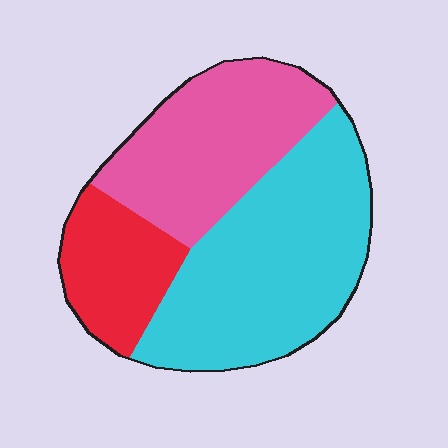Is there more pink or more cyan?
Cyan.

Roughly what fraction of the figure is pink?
Pink covers 33% of the figure.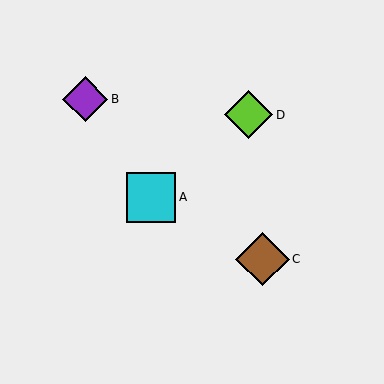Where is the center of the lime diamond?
The center of the lime diamond is at (248, 115).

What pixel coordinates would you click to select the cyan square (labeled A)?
Click at (151, 197) to select the cyan square A.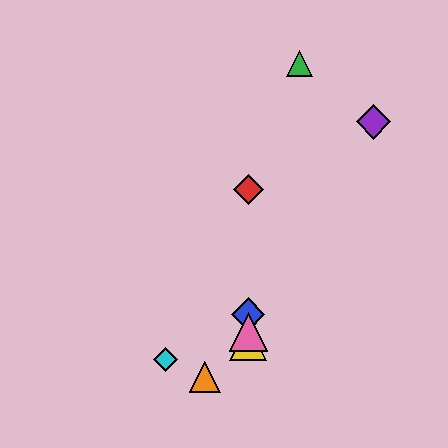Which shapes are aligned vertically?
The red diamond, the blue diamond, the yellow triangle, the pink triangle are aligned vertically.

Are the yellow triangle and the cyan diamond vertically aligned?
No, the yellow triangle is at x≈248 and the cyan diamond is at x≈166.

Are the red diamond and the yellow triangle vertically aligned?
Yes, both are at x≈248.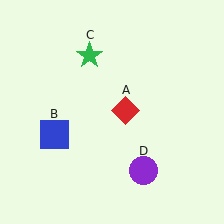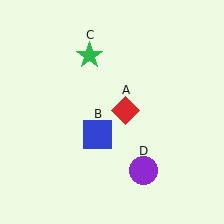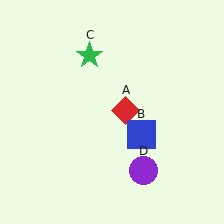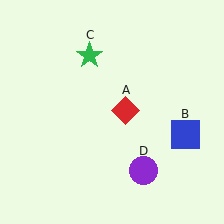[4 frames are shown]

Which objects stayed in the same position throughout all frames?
Red diamond (object A) and green star (object C) and purple circle (object D) remained stationary.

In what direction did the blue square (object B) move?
The blue square (object B) moved right.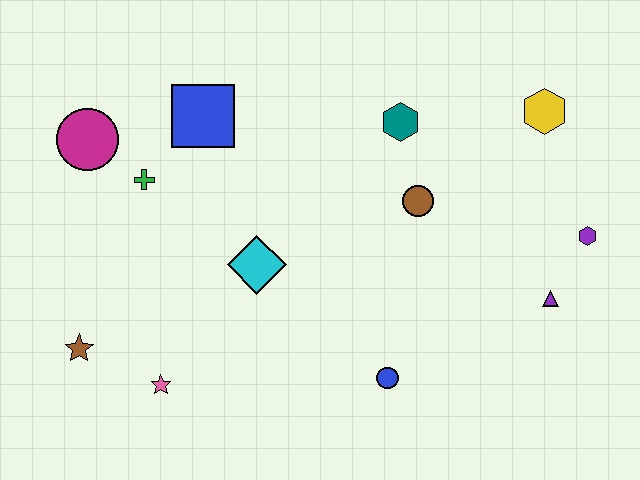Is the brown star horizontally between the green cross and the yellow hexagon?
No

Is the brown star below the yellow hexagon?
Yes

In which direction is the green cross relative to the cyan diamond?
The green cross is to the left of the cyan diamond.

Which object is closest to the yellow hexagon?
The purple hexagon is closest to the yellow hexagon.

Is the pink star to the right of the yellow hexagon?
No